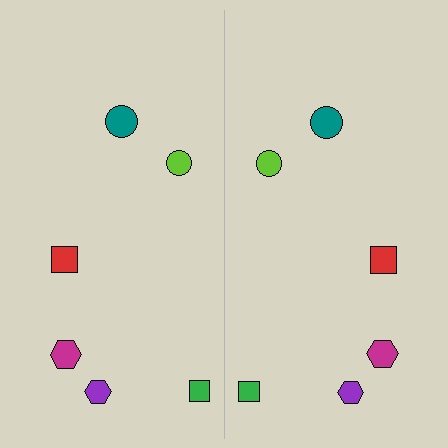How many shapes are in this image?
There are 12 shapes in this image.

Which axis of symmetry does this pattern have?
The pattern has a vertical axis of symmetry running through the center of the image.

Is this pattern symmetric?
Yes, this pattern has bilateral (reflection) symmetry.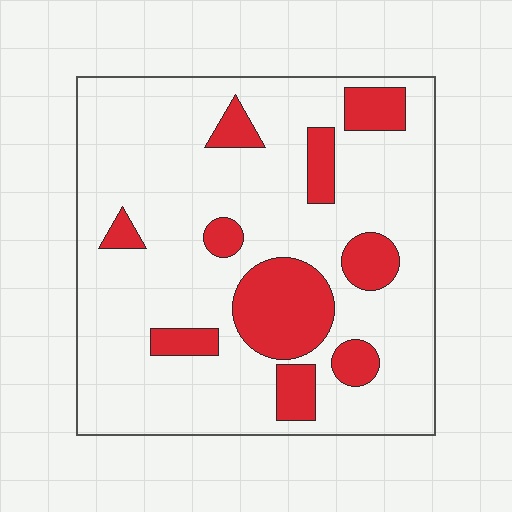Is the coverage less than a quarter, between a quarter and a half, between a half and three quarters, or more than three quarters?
Less than a quarter.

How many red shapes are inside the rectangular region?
10.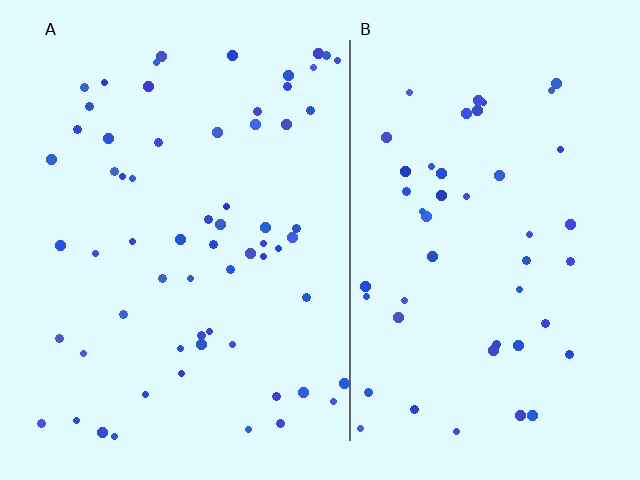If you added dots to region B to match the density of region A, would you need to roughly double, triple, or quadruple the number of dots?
Approximately double.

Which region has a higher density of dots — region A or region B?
A (the left).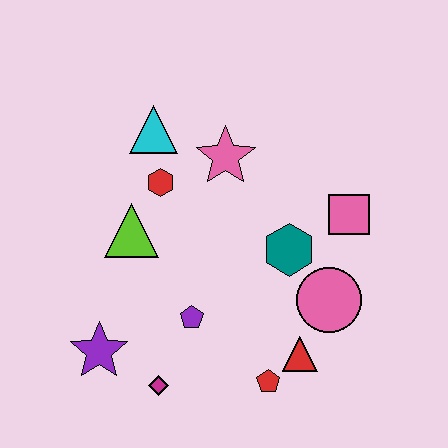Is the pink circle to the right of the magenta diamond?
Yes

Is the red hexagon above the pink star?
No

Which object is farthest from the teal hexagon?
The purple star is farthest from the teal hexagon.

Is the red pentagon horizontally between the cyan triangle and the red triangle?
Yes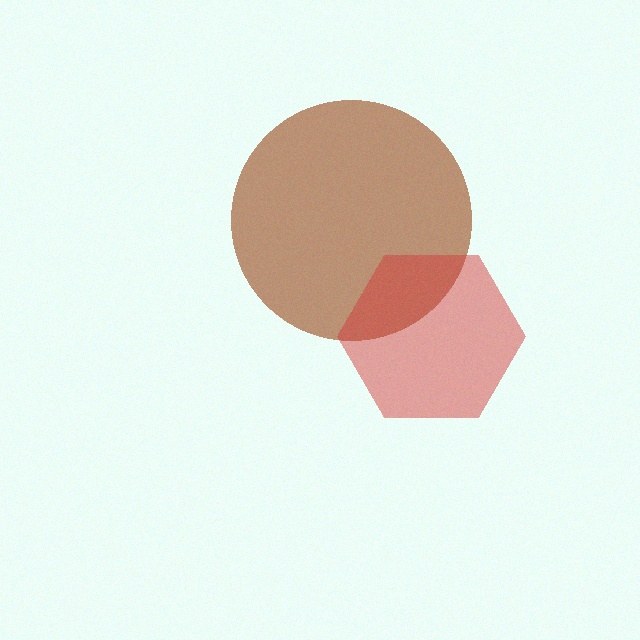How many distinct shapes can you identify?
There are 2 distinct shapes: a brown circle, a red hexagon.